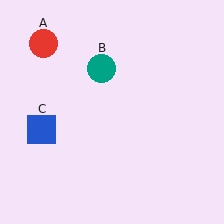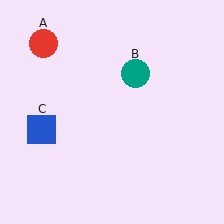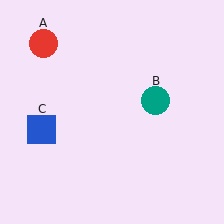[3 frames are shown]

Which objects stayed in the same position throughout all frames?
Red circle (object A) and blue square (object C) remained stationary.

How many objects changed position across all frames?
1 object changed position: teal circle (object B).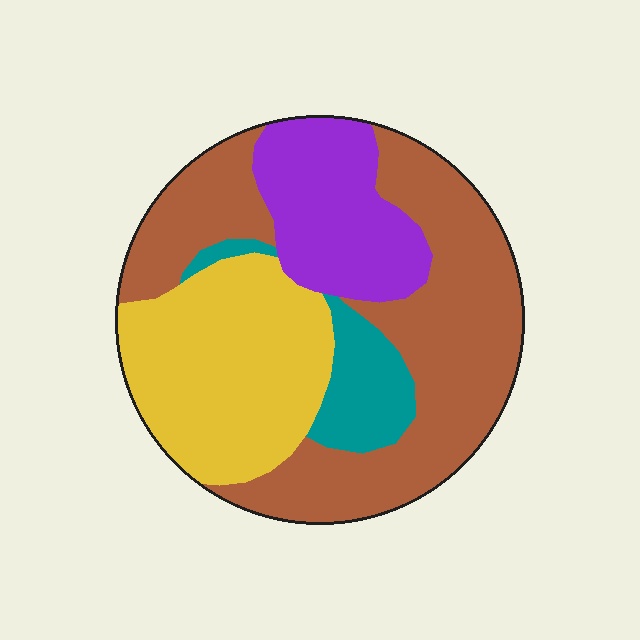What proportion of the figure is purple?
Purple takes up about one sixth (1/6) of the figure.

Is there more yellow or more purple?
Yellow.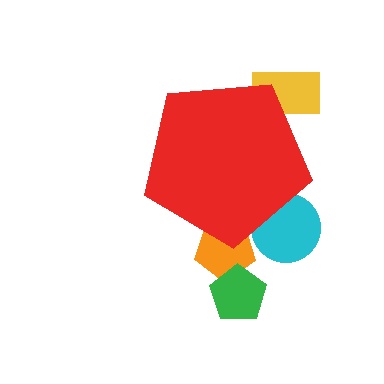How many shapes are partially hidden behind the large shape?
3 shapes are partially hidden.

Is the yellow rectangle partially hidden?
Yes, the yellow rectangle is partially hidden behind the red pentagon.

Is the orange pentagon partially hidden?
Yes, the orange pentagon is partially hidden behind the red pentagon.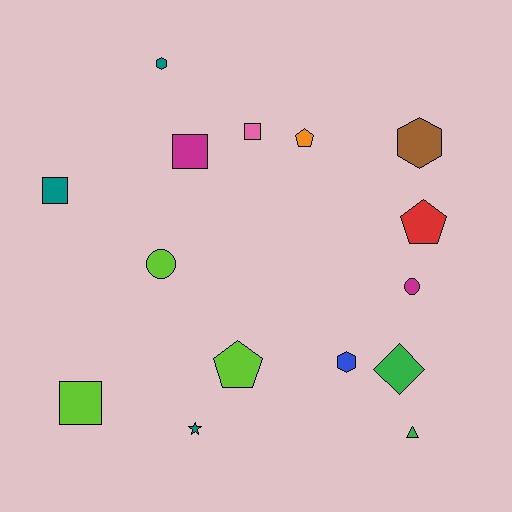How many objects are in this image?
There are 15 objects.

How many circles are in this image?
There are 2 circles.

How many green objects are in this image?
There are 2 green objects.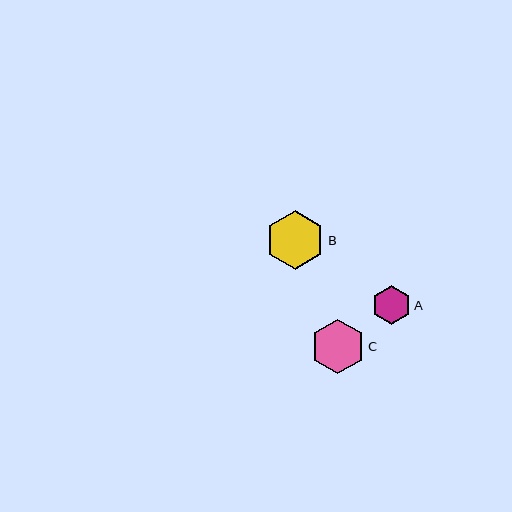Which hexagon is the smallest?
Hexagon A is the smallest with a size of approximately 39 pixels.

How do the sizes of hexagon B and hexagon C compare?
Hexagon B and hexagon C are approximately the same size.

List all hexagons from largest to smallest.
From largest to smallest: B, C, A.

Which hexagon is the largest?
Hexagon B is the largest with a size of approximately 59 pixels.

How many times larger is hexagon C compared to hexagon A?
Hexagon C is approximately 1.4 times the size of hexagon A.